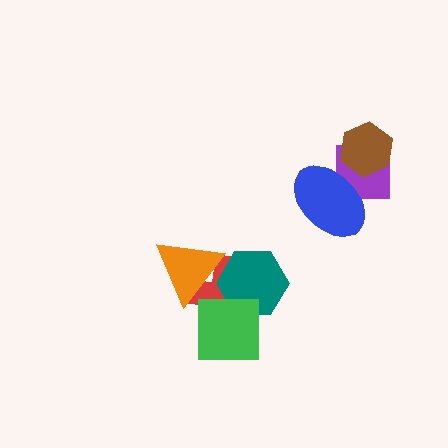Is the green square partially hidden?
No, no other shape covers it.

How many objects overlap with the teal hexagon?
3 objects overlap with the teal hexagon.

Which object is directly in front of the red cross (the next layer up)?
The orange triangle is directly in front of the red cross.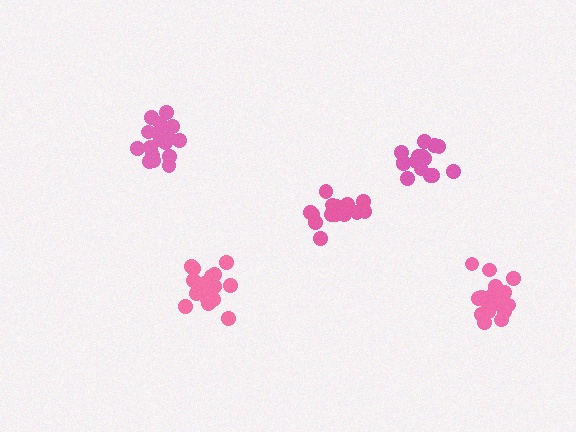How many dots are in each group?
Group 1: 19 dots, Group 2: 17 dots, Group 3: 19 dots, Group 4: 18 dots, Group 5: 15 dots (88 total).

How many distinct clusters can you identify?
There are 5 distinct clusters.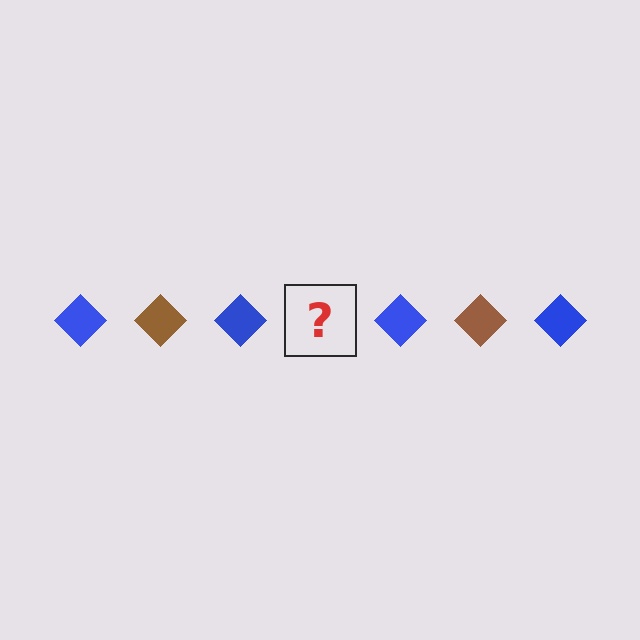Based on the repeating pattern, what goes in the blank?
The blank should be a brown diamond.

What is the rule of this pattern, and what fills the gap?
The rule is that the pattern cycles through blue, brown diamonds. The gap should be filled with a brown diamond.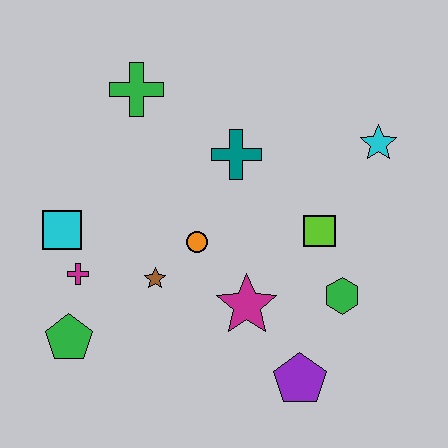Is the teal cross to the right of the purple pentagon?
No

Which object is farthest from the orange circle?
The cyan star is farthest from the orange circle.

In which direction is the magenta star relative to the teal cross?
The magenta star is below the teal cross.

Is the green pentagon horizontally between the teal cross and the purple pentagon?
No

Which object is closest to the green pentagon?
The magenta cross is closest to the green pentagon.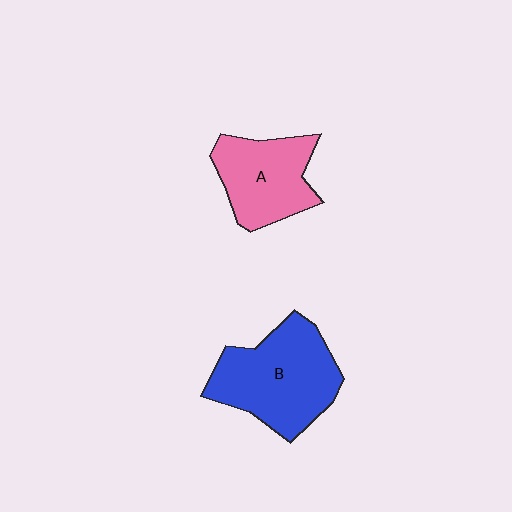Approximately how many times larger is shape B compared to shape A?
Approximately 1.4 times.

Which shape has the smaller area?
Shape A (pink).